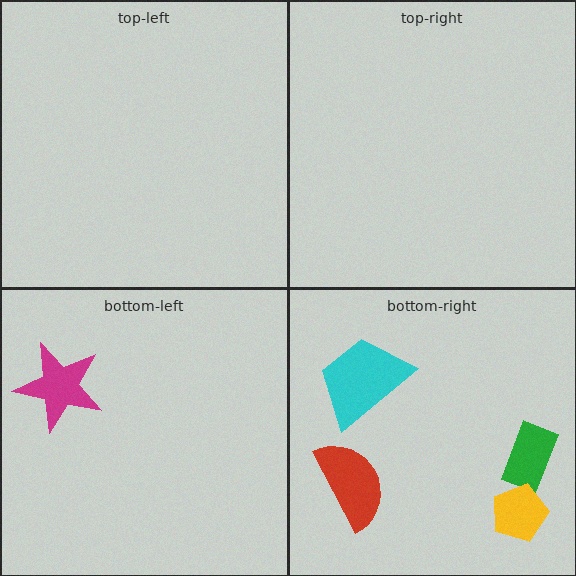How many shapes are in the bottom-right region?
4.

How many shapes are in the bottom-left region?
1.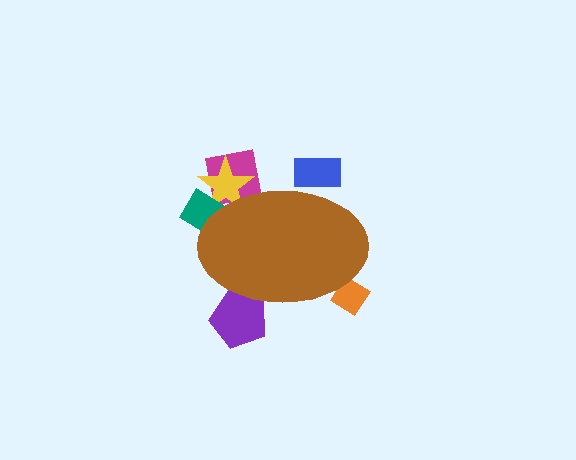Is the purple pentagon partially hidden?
Yes, the purple pentagon is partially hidden behind the brown ellipse.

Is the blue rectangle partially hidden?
Yes, the blue rectangle is partially hidden behind the brown ellipse.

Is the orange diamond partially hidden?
Yes, the orange diamond is partially hidden behind the brown ellipse.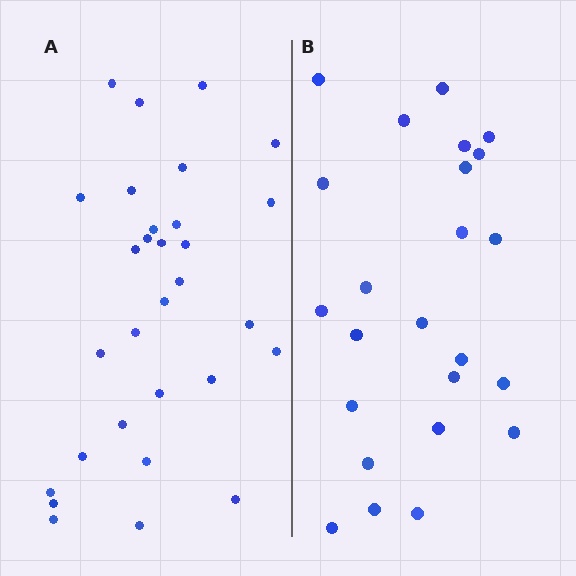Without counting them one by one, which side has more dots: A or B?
Region A (the left region) has more dots.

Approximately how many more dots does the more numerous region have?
Region A has about 6 more dots than region B.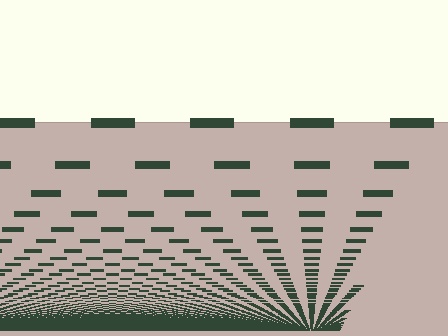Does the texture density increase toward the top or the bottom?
Density increases toward the bottom.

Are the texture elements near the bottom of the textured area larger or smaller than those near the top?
Smaller. The gradient is inverted — elements near the bottom are smaller and denser.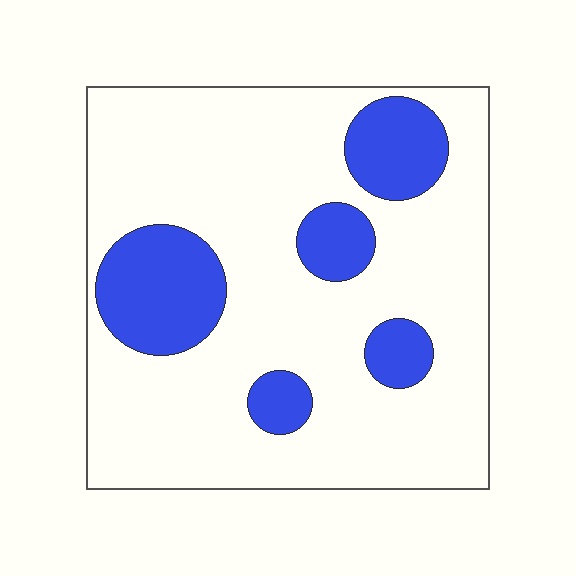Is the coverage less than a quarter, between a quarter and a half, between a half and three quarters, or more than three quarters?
Less than a quarter.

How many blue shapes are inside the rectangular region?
5.